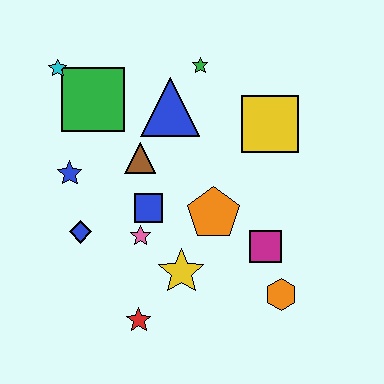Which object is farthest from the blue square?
The cyan star is farthest from the blue square.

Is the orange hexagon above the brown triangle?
No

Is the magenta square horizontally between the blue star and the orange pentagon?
No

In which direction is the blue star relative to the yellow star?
The blue star is to the left of the yellow star.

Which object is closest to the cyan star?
The green square is closest to the cyan star.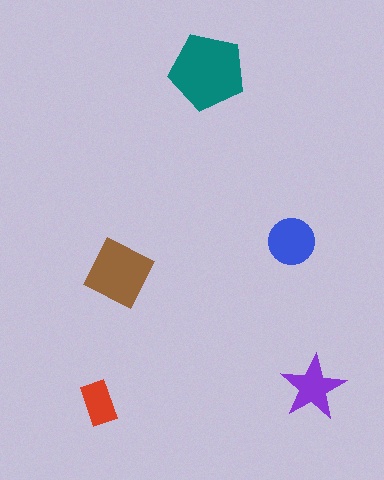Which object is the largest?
The teal pentagon.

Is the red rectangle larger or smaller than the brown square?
Smaller.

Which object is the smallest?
The red rectangle.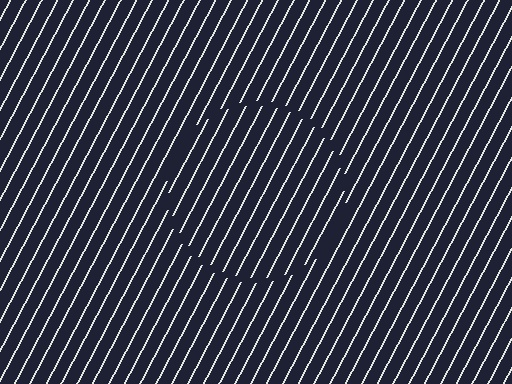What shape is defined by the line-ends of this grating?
An illusory circle. The interior of the shape contains the same grating, shifted by half a period — the contour is defined by the phase discontinuity where line-ends from the inner and outer gratings abut.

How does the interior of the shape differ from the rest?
The interior of the shape contains the same grating, shifted by half a period — the contour is defined by the phase discontinuity where line-ends from the inner and outer gratings abut.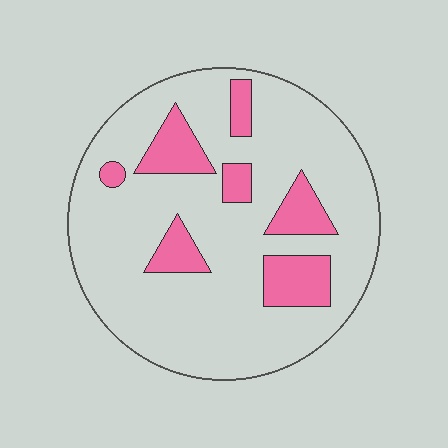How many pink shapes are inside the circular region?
7.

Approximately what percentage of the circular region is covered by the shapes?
Approximately 20%.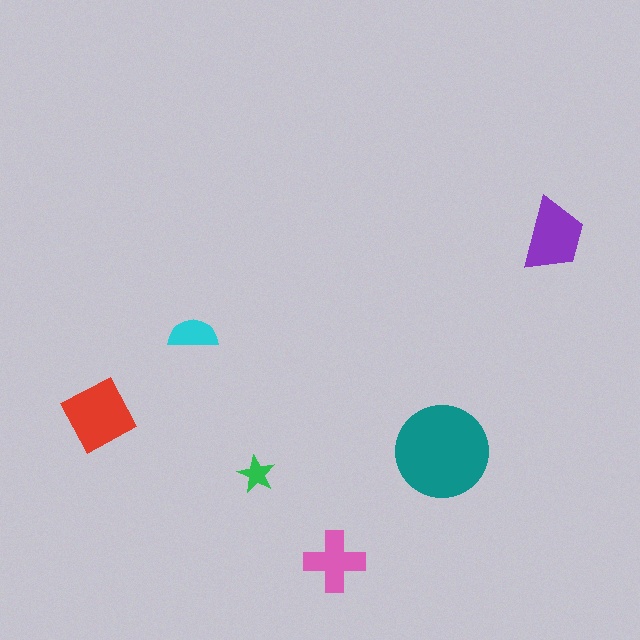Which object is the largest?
The teal circle.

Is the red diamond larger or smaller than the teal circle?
Smaller.